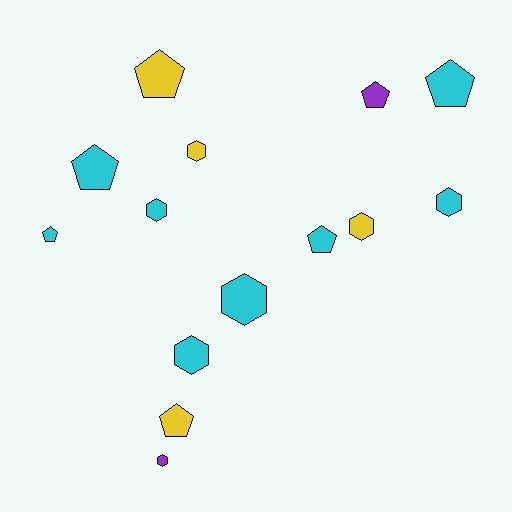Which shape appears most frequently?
Pentagon, with 7 objects.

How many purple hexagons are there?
There is 1 purple hexagon.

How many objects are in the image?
There are 14 objects.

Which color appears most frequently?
Cyan, with 8 objects.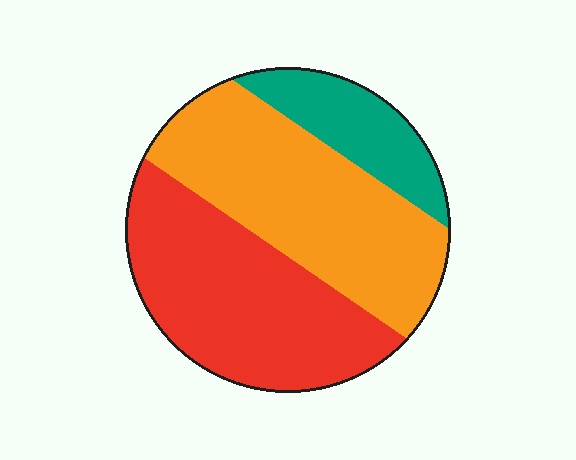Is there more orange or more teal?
Orange.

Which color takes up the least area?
Teal, at roughly 15%.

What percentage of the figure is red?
Red covers about 40% of the figure.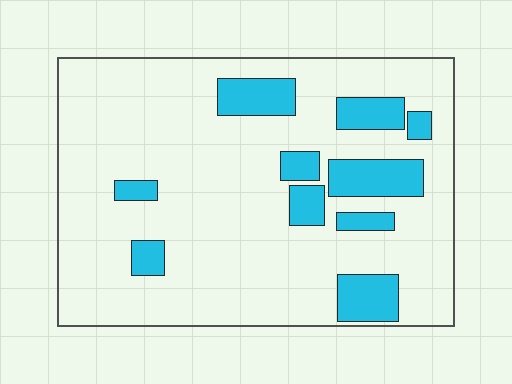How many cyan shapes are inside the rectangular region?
10.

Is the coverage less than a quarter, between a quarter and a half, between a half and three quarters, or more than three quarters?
Less than a quarter.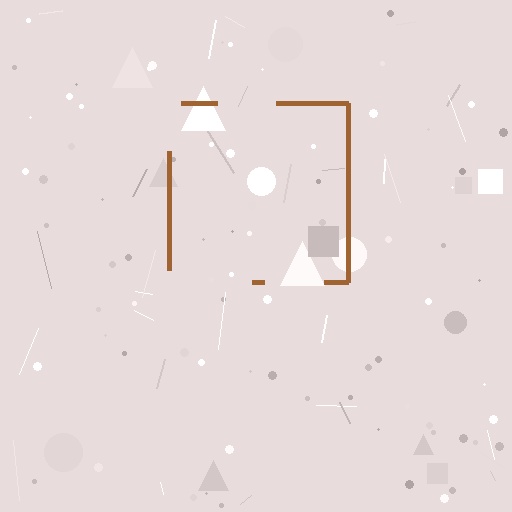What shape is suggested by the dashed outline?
The dashed outline suggests a square.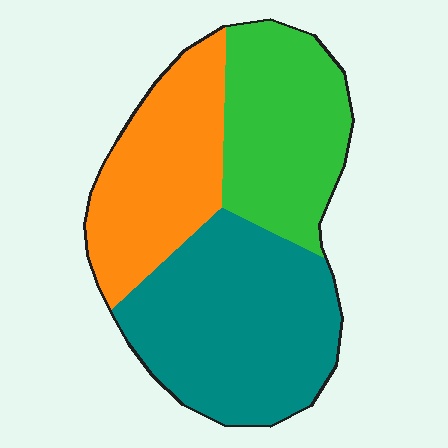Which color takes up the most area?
Teal, at roughly 40%.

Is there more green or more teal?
Teal.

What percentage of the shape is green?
Green covers about 30% of the shape.